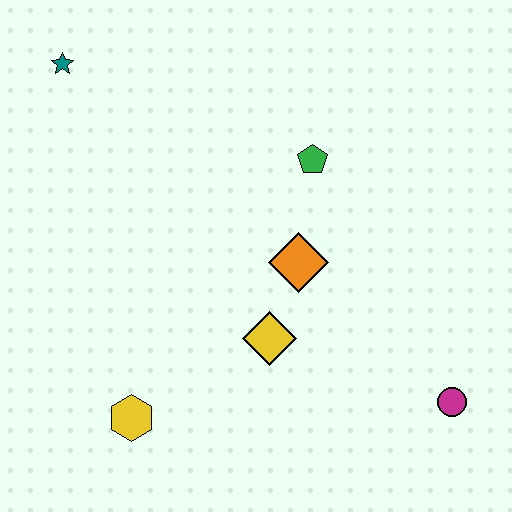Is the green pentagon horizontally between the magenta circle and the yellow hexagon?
Yes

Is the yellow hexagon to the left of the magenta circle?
Yes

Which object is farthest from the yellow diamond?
The teal star is farthest from the yellow diamond.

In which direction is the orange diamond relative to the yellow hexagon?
The orange diamond is to the right of the yellow hexagon.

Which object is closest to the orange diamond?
The yellow diamond is closest to the orange diamond.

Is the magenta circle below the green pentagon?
Yes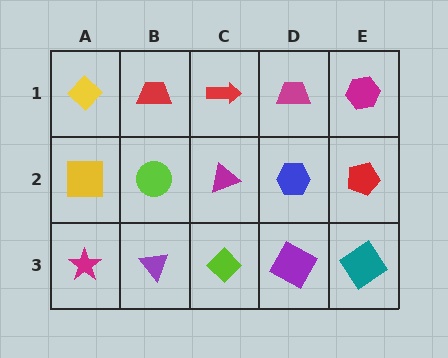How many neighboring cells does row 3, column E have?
2.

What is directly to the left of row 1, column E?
A magenta trapezoid.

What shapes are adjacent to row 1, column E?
A red pentagon (row 2, column E), a magenta trapezoid (row 1, column D).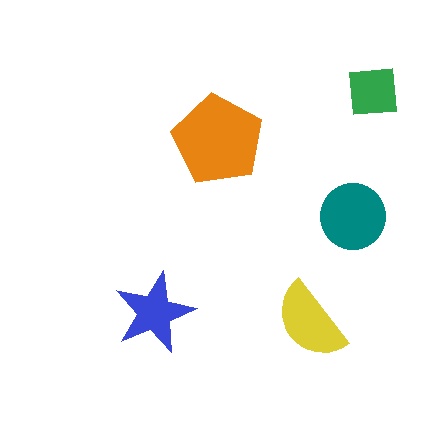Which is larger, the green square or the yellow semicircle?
The yellow semicircle.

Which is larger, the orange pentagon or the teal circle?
The orange pentagon.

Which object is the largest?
The orange pentagon.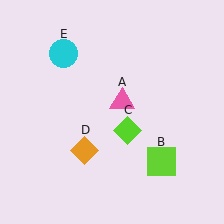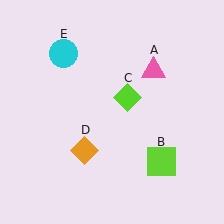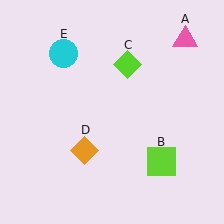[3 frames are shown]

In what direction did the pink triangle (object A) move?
The pink triangle (object A) moved up and to the right.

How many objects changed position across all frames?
2 objects changed position: pink triangle (object A), lime diamond (object C).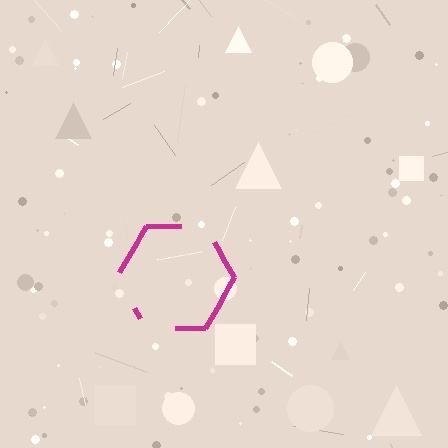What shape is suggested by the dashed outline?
The dashed outline suggests a hexagon.